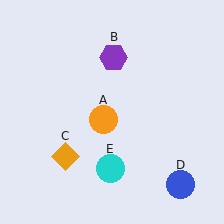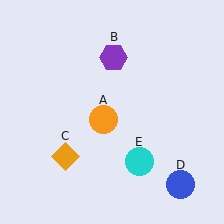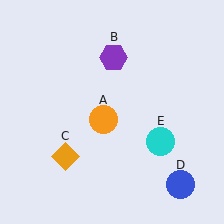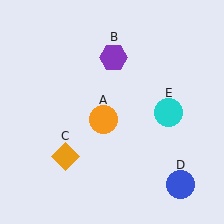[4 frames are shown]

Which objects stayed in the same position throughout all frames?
Orange circle (object A) and purple hexagon (object B) and orange diamond (object C) and blue circle (object D) remained stationary.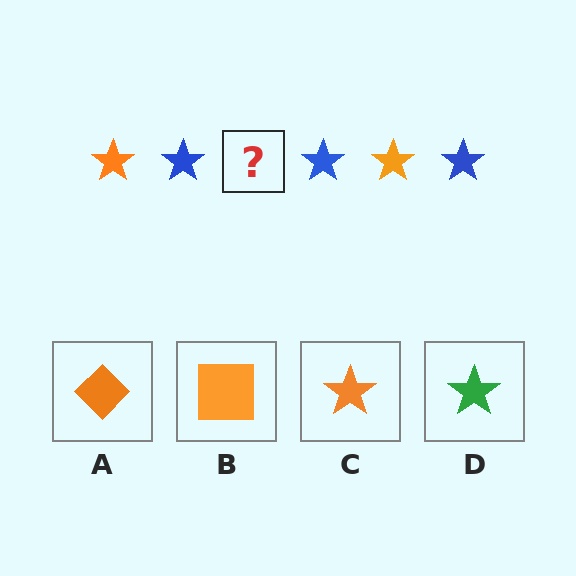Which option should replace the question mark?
Option C.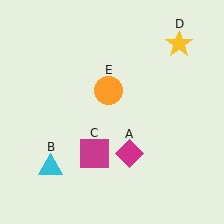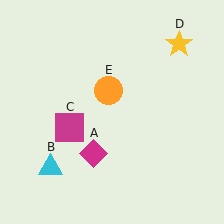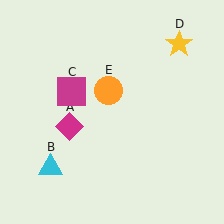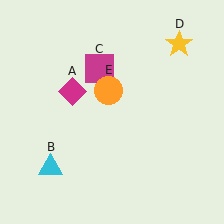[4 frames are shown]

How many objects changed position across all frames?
2 objects changed position: magenta diamond (object A), magenta square (object C).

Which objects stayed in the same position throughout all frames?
Cyan triangle (object B) and yellow star (object D) and orange circle (object E) remained stationary.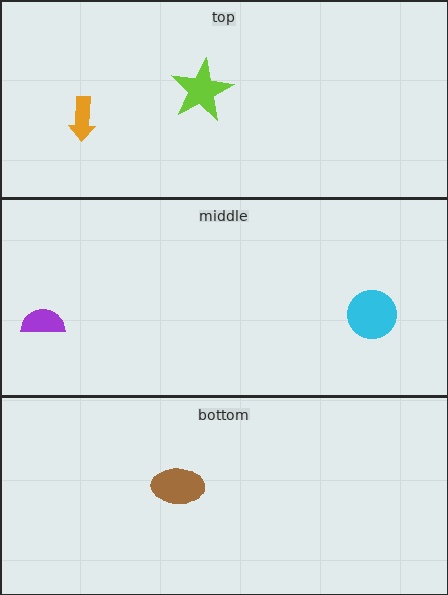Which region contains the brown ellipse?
The bottom region.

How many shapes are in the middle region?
2.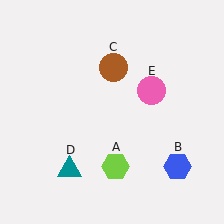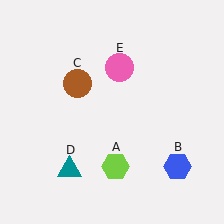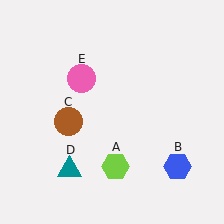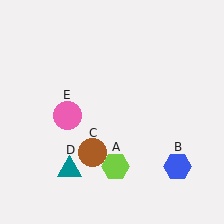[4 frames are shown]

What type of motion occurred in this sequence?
The brown circle (object C), pink circle (object E) rotated counterclockwise around the center of the scene.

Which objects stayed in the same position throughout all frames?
Lime hexagon (object A) and blue hexagon (object B) and teal triangle (object D) remained stationary.